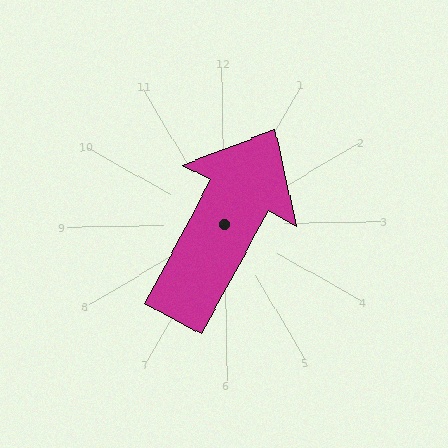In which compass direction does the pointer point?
Northeast.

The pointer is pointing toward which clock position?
Roughly 1 o'clock.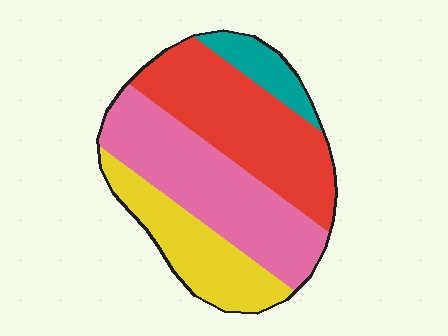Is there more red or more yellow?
Red.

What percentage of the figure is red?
Red covers 34% of the figure.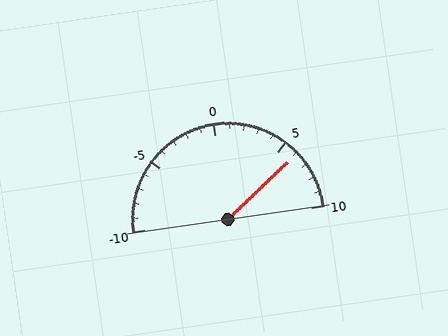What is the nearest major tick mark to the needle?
The nearest major tick mark is 5.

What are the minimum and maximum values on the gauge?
The gauge ranges from -10 to 10.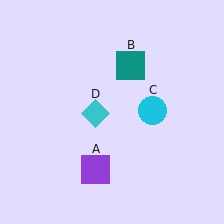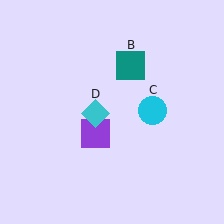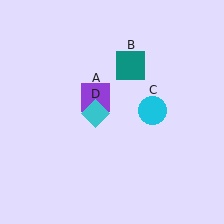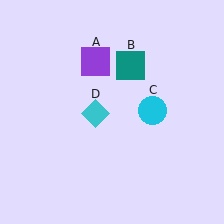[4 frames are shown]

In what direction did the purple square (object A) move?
The purple square (object A) moved up.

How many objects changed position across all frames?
1 object changed position: purple square (object A).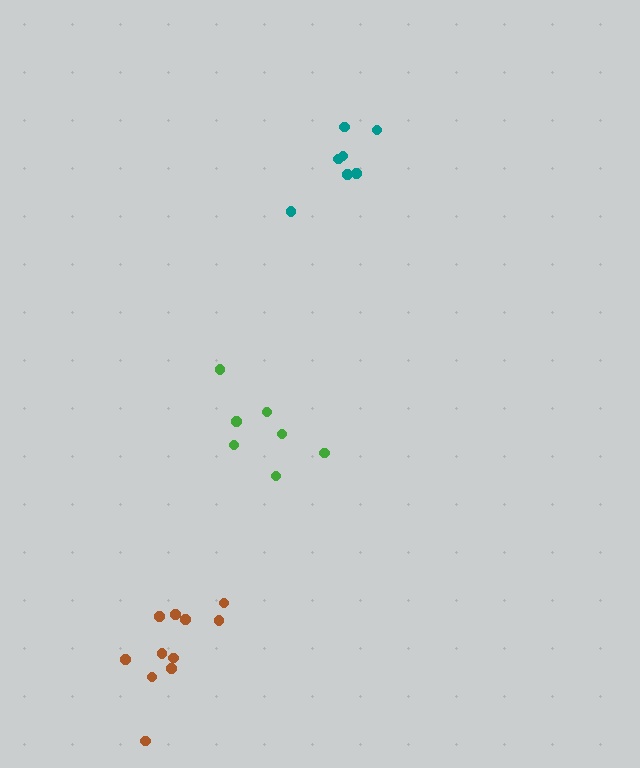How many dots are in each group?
Group 1: 11 dots, Group 2: 7 dots, Group 3: 7 dots (25 total).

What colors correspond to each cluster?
The clusters are colored: brown, teal, green.